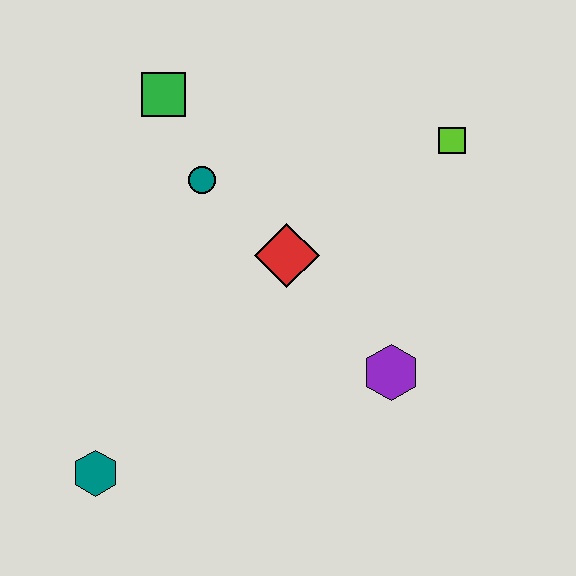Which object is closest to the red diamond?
The teal circle is closest to the red diamond.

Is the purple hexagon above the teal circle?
No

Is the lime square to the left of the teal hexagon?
No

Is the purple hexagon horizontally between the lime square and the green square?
Yes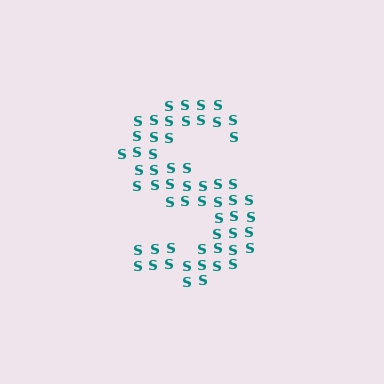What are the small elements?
The small elements are letter S's.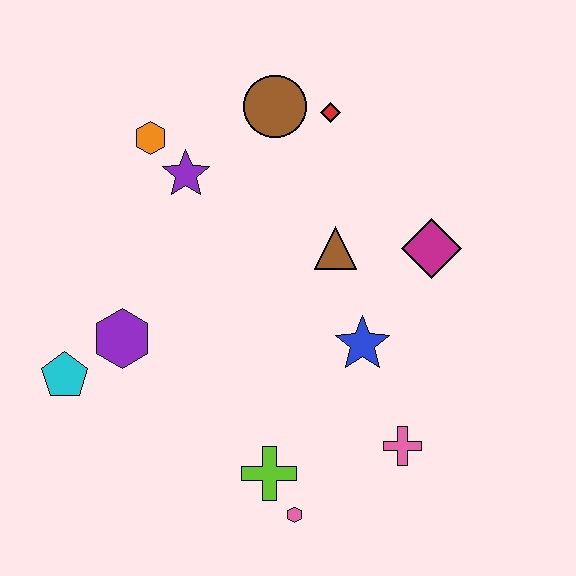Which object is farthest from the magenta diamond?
The cyan pentagon is farthest from the magenta diamond.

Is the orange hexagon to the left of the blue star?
Yes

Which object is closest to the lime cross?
The pink hexagon is closest to the lime cross.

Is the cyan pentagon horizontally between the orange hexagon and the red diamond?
No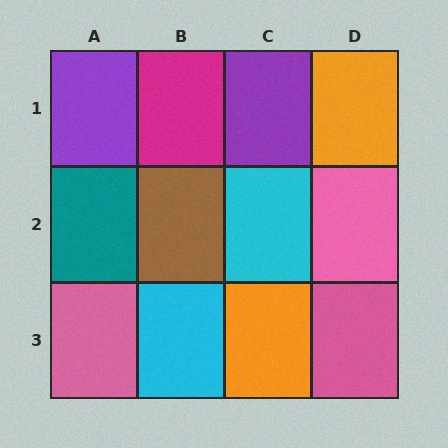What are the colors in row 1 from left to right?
Purple, magenta, purple, orange.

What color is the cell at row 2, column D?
Pink.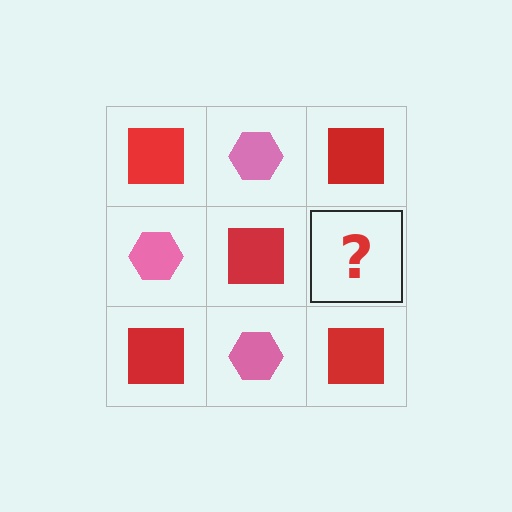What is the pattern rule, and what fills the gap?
The rule is that it alternates red square and pink hexagon in a checkerboard pattern. The gap should be filled with a pink hexagon.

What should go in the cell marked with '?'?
The missing cell should contain a pink hexagon.